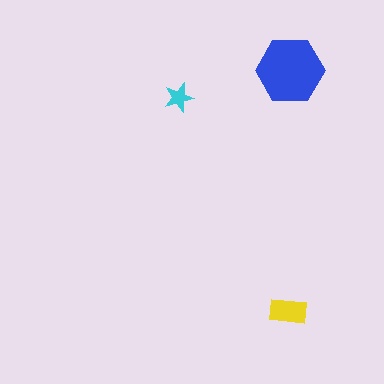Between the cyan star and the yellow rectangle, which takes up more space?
The yellow rectangle.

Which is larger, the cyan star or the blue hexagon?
The blue hexagon.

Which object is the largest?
The blue hexagon.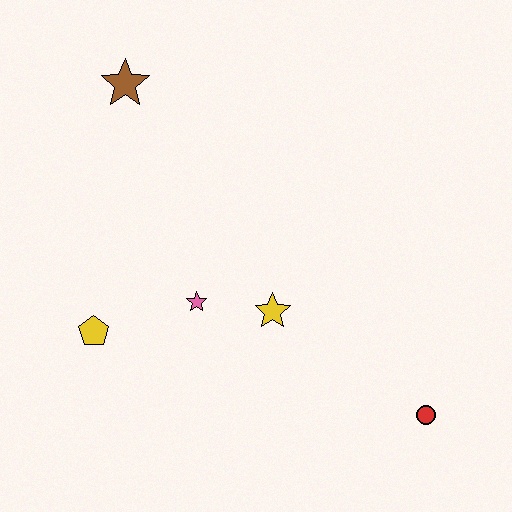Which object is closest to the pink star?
The yellow star is closest to the pink star.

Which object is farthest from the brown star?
The red circle is farthest from the brown star.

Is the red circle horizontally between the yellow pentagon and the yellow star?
No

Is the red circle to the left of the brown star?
No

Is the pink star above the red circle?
Yes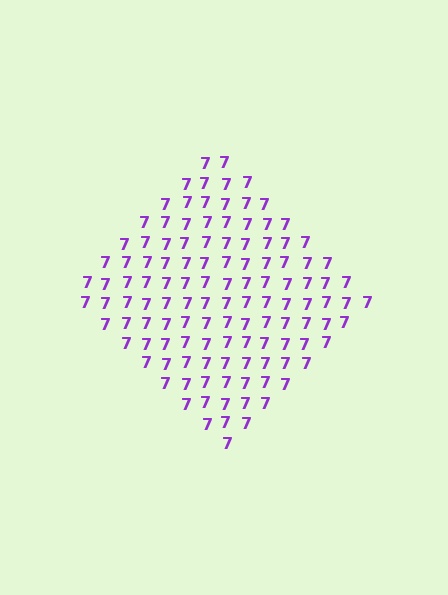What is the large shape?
The large shape is a diamond.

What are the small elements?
The small elements are digit 7's.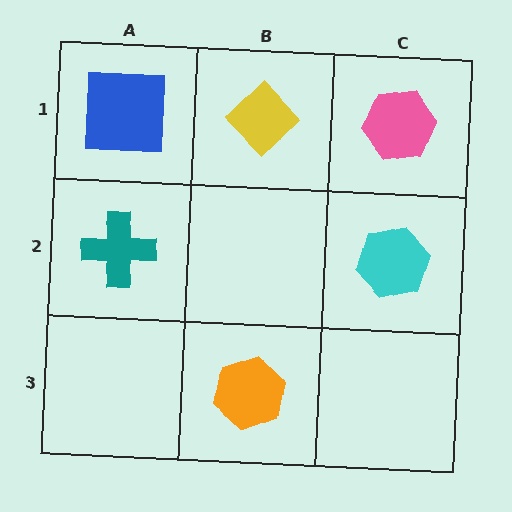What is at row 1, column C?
A pink hexagon.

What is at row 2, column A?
A teal cross.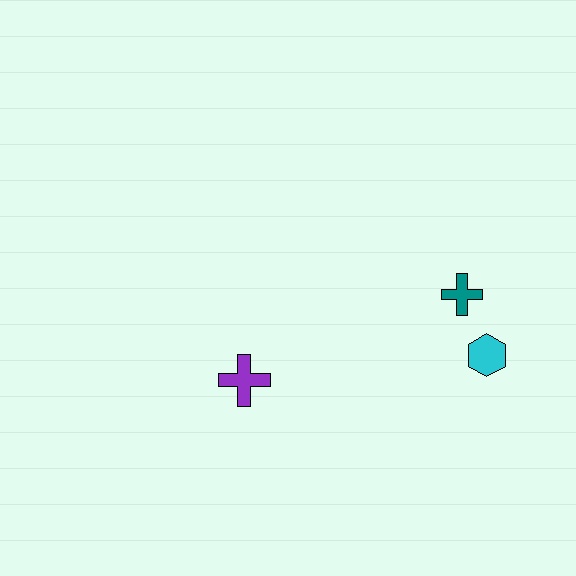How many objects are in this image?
There are 3 objects.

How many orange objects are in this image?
There are no orange objects.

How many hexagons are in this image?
There is 1 hexagon.